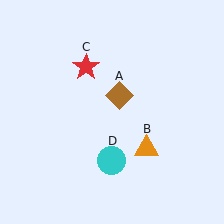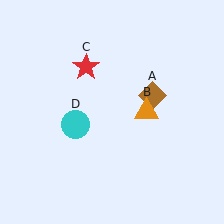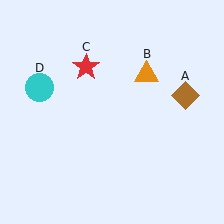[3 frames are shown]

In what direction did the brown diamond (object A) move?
The brown diamond (object A) moved right.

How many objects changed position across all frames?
3 objects changed position: brown diamond (object A), orange triangle (object B), cyan circle (object D).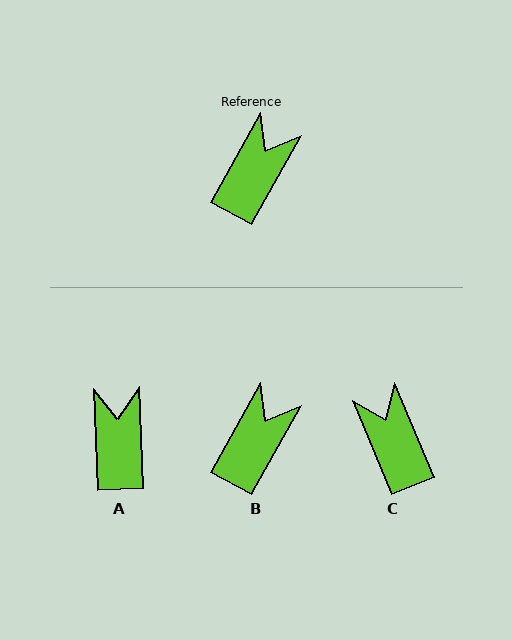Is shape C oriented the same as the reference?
No, it is off by about 52 degrees.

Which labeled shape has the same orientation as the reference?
B.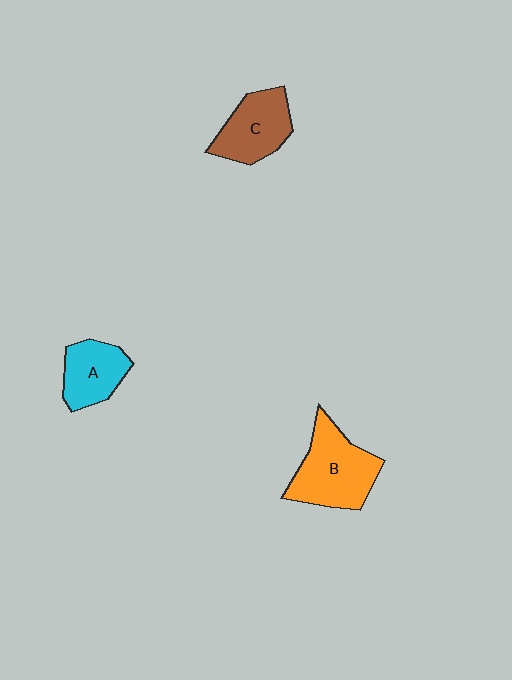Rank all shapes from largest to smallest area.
From largest to smallest: B (orange), C (brown), A (cyan).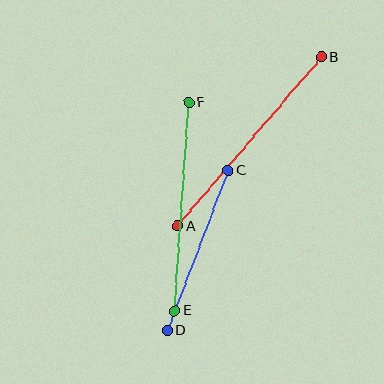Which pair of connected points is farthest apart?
Points A and B are farthest apart.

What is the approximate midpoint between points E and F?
The midpoint is at approximately (182, 207) pixels.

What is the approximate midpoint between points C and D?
The midpoint is at approximately (198, 251) pixels.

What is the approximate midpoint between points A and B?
The midpoint is at approximately (250, 142) pixels.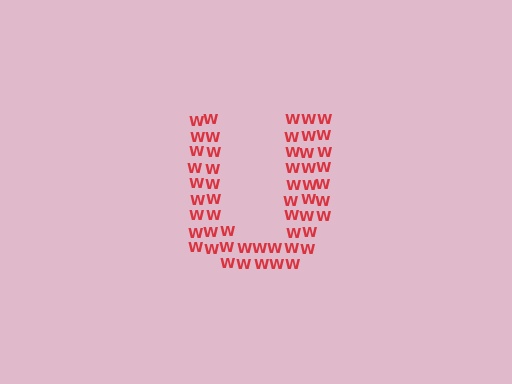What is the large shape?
The large shape is the letter U.